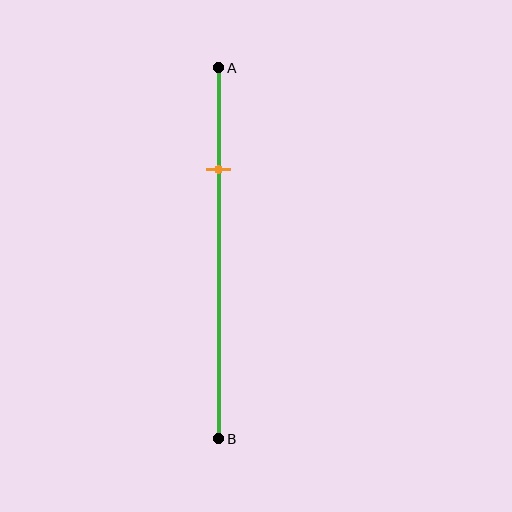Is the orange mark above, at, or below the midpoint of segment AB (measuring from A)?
The orange mark is above the midpoint of segment AB.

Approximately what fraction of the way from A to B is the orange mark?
The orange mark is approximately 25% of the way from A to B.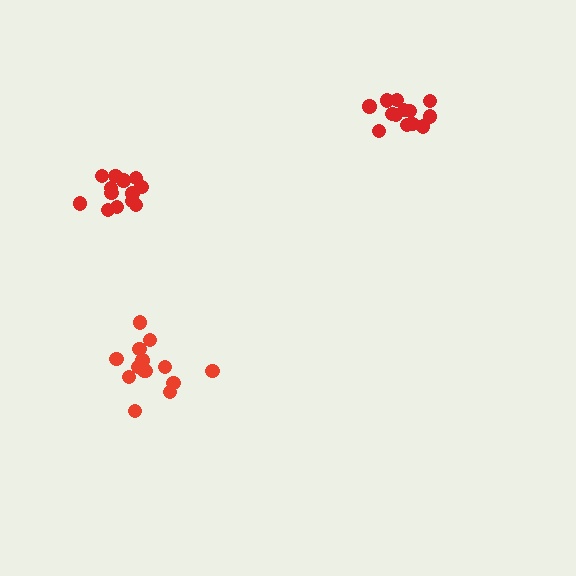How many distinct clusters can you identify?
There are 3 distinct clusters.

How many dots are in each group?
Group 1: 14 dots, Group 2: 13 dots, Group 3: 13 dots (40 total).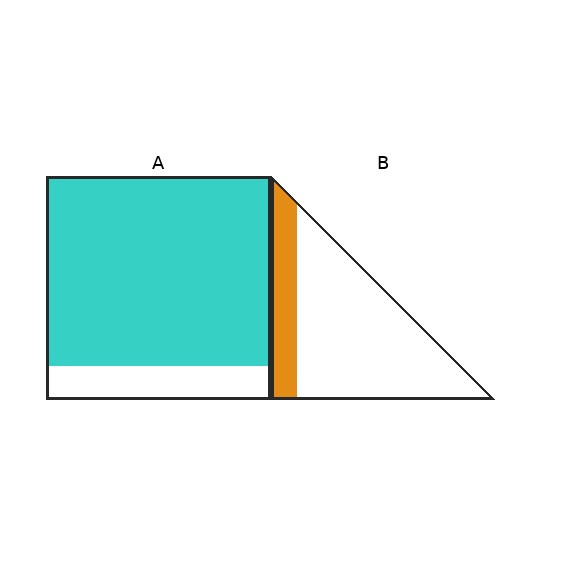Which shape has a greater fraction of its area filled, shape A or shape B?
Shape A.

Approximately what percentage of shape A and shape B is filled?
A is approximately 85% and B is approximately 20%.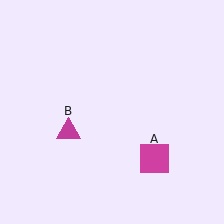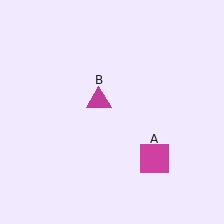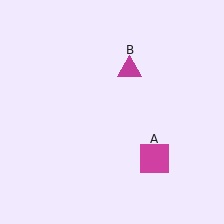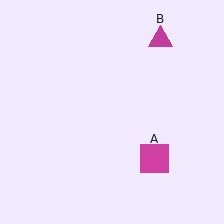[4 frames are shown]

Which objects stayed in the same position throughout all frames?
Magenta square (object A) remained stationary.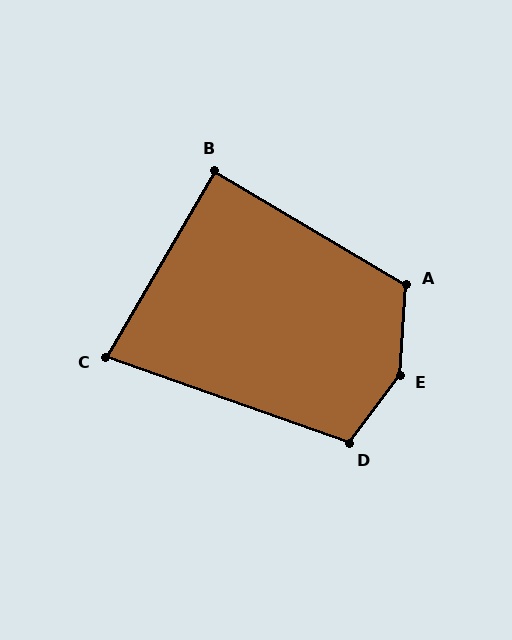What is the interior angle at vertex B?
Approximately 90 degrees (approximately right).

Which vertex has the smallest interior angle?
C, at approximately 79 degrees.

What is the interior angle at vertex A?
Approximately 117 degrees (obtuse).